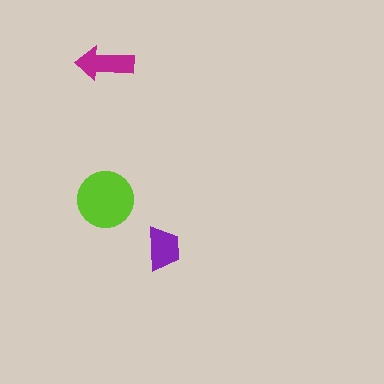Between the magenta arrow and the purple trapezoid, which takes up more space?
The magenta arrow.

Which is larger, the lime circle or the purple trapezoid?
The lime circle.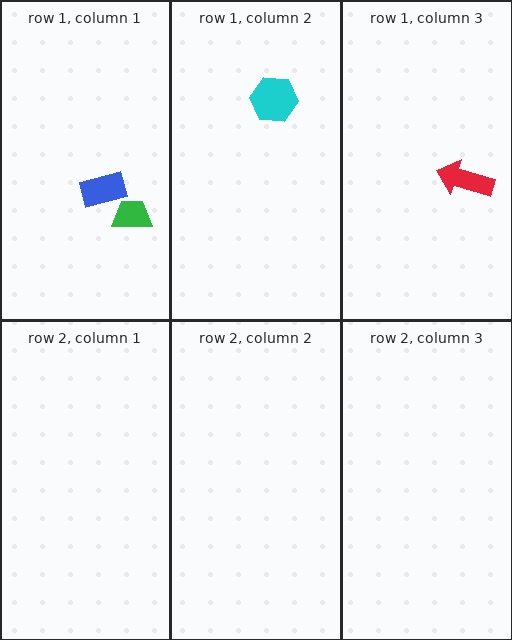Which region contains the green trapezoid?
The row 1, column 1 region.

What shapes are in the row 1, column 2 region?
The cyan hexagon.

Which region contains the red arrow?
The row 1, column 3 region.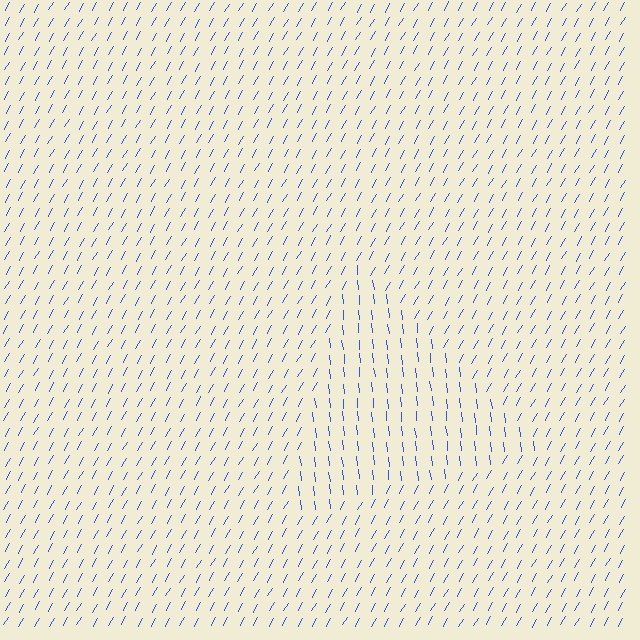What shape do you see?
I see a triangle.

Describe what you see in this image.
The image is filled with small blue line segments. A triangle region in the image has lines oriented differently from the surrounding lines, creating a visible texture boundary.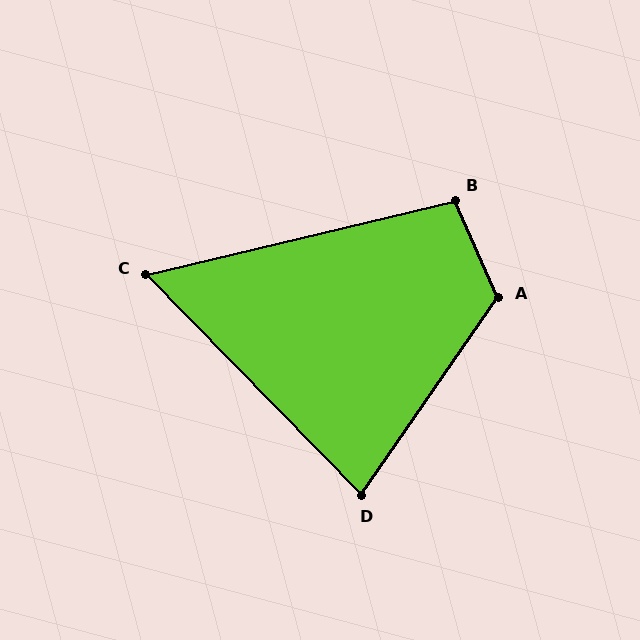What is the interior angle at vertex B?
Approximately 101 degrees (obtuse).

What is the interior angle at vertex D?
Approximately 79 degrees (acute).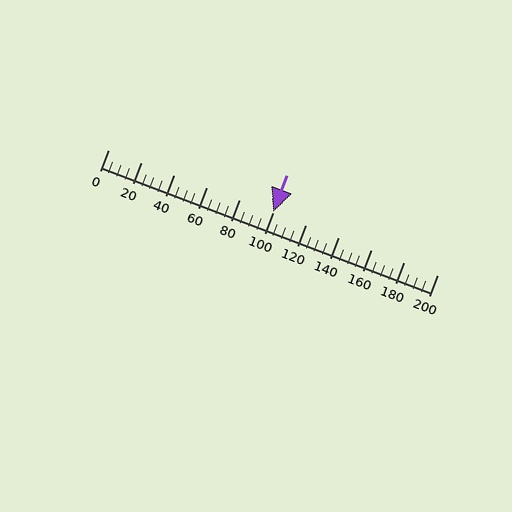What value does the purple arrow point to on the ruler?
The purple arrow points to approximately 100.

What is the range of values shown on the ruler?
The ruler shows values from 0 to 200.